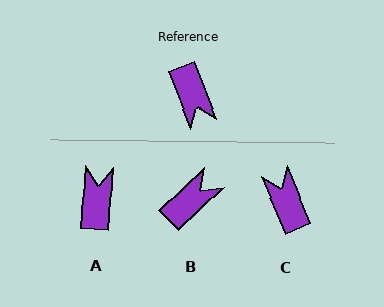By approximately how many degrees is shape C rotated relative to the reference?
Approximately 178 degrees clockwise.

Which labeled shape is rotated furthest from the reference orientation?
C, about 178 degrees away.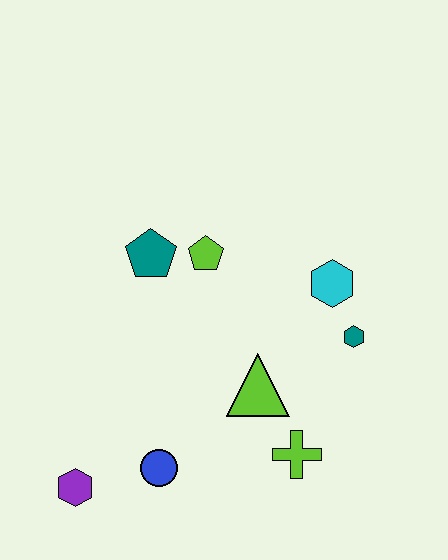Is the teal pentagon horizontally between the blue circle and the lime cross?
No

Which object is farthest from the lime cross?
The teal pentagon is farthest from the lime cross.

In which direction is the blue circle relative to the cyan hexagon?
The blue circle is below the cyan hexagon.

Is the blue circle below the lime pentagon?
Yes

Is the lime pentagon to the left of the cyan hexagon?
Yes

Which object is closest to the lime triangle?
The lime cross is closest to the lime triangle.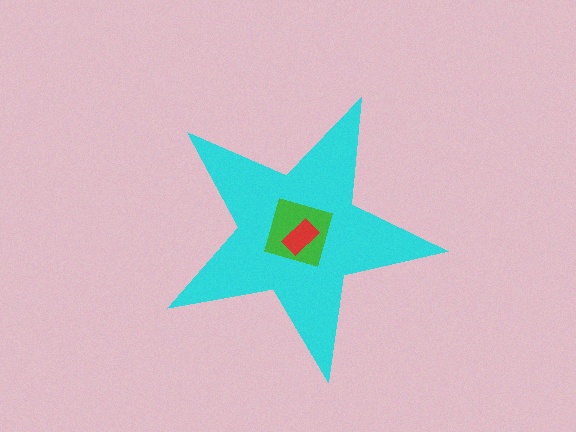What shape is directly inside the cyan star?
The green diamond.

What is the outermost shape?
The cyan star.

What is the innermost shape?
The red rectangle.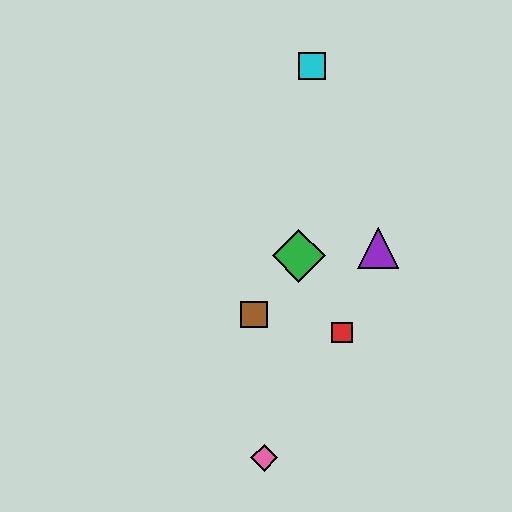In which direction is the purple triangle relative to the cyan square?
The purple triangle is below the cyan square.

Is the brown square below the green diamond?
Yes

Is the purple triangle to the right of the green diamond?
Yes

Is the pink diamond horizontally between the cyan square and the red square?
No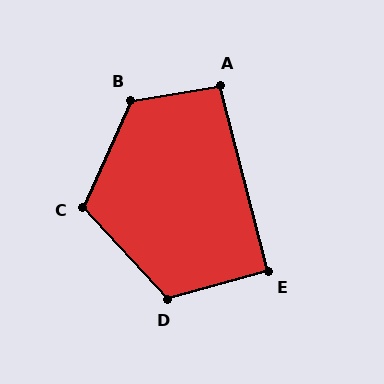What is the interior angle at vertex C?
Approximately 113 degrees (obtuse).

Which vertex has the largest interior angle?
B, at approximately 123 degrees.